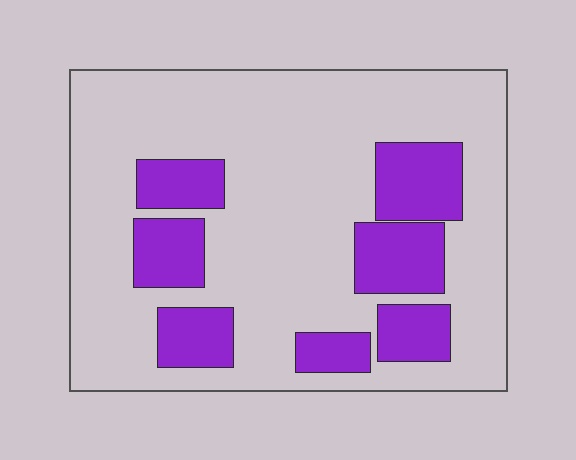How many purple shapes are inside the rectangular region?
7.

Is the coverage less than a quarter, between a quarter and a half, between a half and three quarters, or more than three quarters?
Less than a quarter.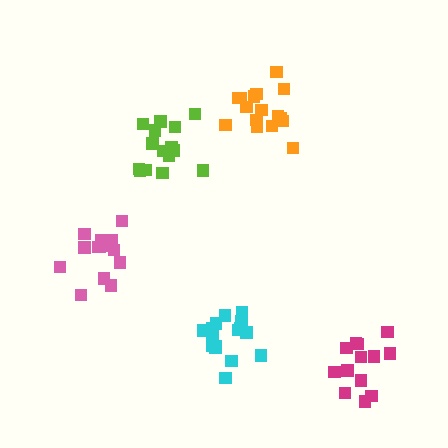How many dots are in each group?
Group 1: 16 dots, Group 2: 14 dots, Group 3: 13 dots, Group 4: 15 dots, Group 5: 16 dots (74 total).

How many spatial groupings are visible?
There are 5 spatial groupings.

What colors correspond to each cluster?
The clusters are colored: orange, pink, magenta, lime, cyan.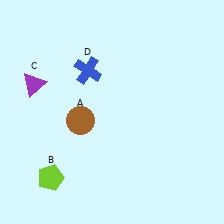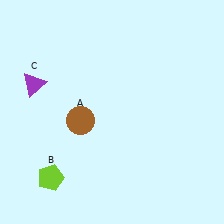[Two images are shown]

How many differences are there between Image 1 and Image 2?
There is 1 difference between the two images.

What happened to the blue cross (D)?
The blue cross (D) was removed in Image 2. It was in the top-left area of Image 1.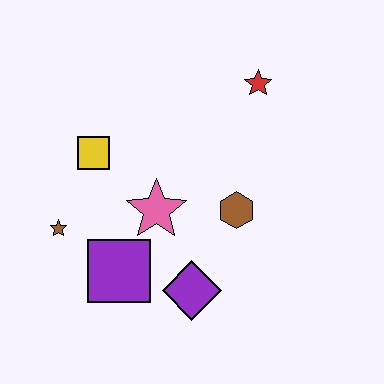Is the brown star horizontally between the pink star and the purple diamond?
No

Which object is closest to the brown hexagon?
The pink star is closest to the brown hexagon.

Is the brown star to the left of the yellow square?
Yes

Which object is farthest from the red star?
The brown star is farthest from the red star.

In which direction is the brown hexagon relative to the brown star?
The brown hexagon is to the right of the brown star.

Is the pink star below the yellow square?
Yes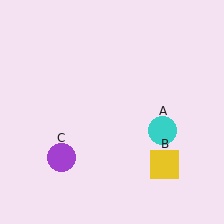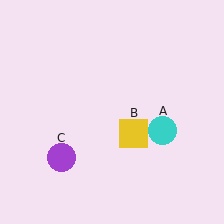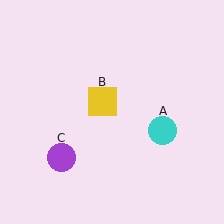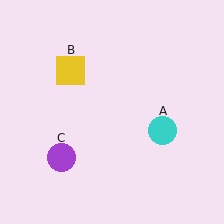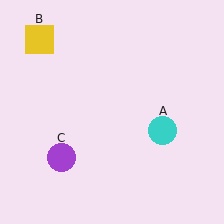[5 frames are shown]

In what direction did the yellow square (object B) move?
The yellow square (object B) moved up and to the left.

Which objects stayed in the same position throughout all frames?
Cyan circle (object A) and purple circle (object C) remained stationary.